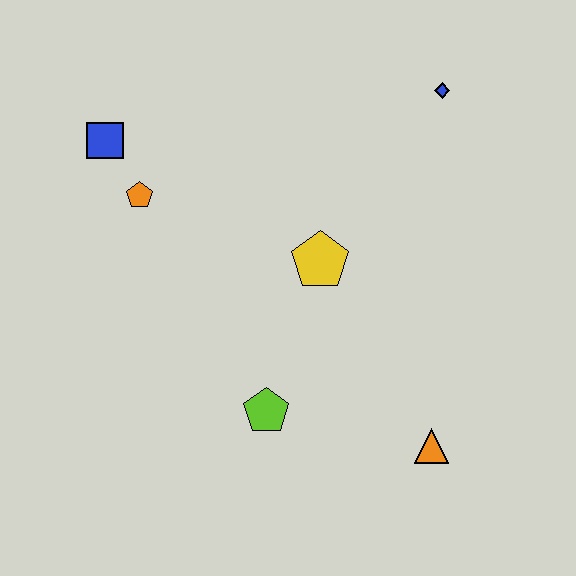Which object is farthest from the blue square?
The orange triangle is farthest from the blue square.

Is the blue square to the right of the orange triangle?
No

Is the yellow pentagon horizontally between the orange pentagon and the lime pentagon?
No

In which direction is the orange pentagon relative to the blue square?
The orange pentagon is below the blue square.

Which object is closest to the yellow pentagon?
The lime pentagon is closest to the yellow pentagon.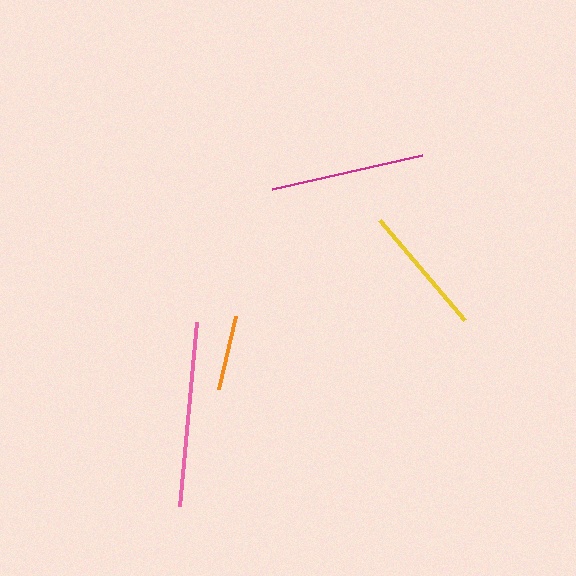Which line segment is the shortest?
The orange line is the shortest at approximately 75 pixels.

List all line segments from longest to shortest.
From longest to shortest: pink, magenta, yellow, orange.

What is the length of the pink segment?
The pink segment is approximately 184 pixels long.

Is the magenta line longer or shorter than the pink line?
The pink line is longer than the magenta line.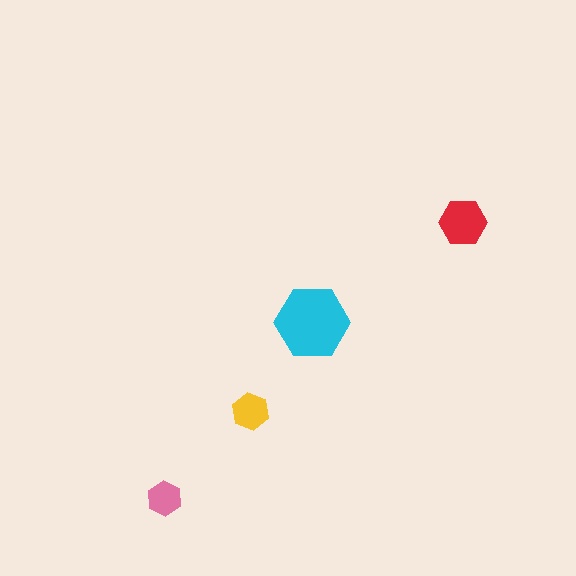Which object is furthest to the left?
The pink hexagon is leftmost.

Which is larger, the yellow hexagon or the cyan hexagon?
The cyan one.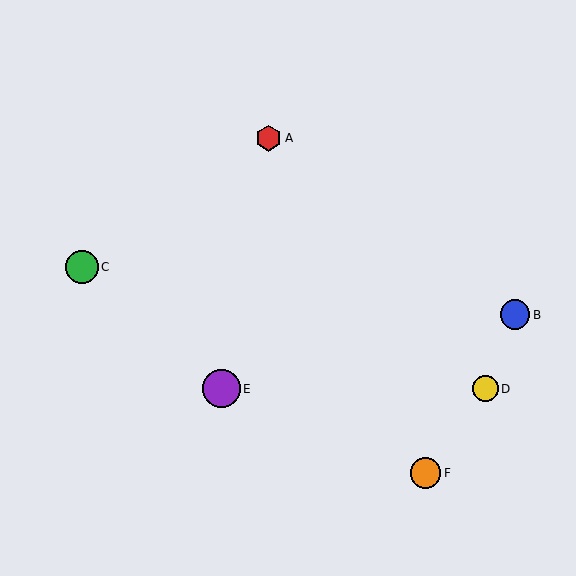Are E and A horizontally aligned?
No, E is at y≈389 and A is at y≈138.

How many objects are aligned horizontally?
2 objects (D, E) are aligned horizontally.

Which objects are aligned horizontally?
Objects D, E are aligned horizontally.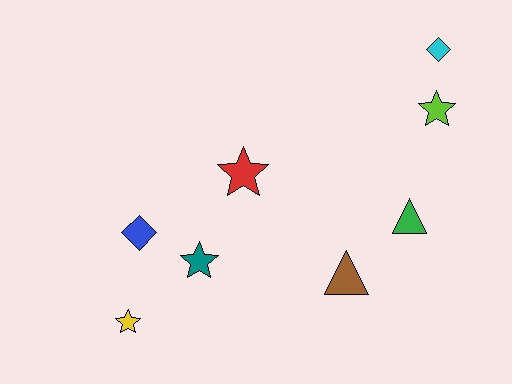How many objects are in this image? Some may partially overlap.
There are 8 objects.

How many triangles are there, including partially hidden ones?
There are 2 triangles.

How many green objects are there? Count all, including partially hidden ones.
There is 1 green object.